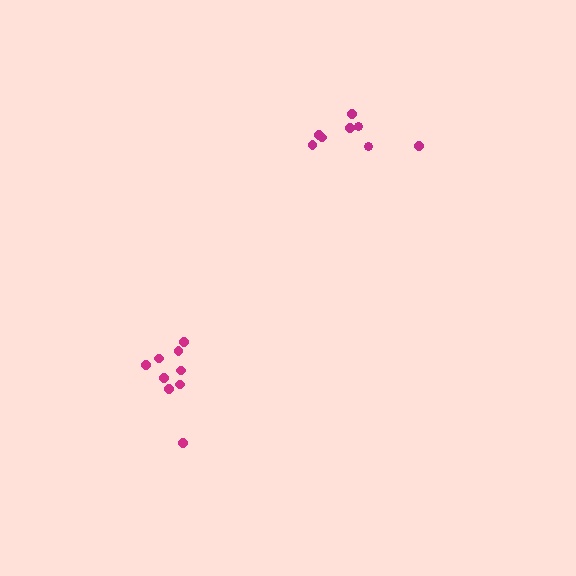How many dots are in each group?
Group 1: 9 dots, Group 2: 8 dots (17 total).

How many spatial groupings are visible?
There are 2 spatial groupings.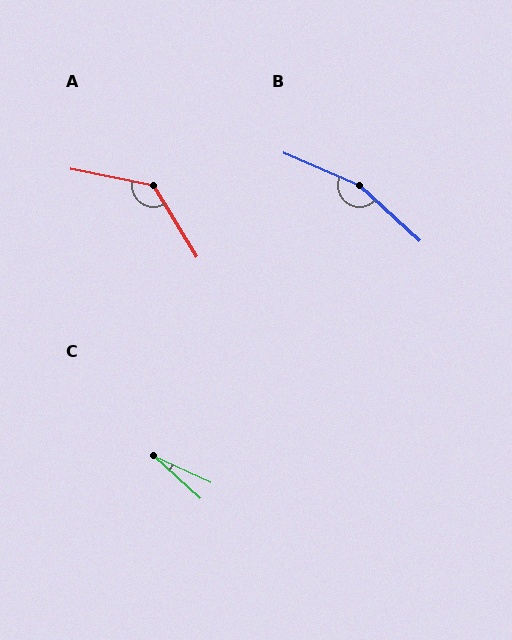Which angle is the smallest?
C, at approximately 18 degrees.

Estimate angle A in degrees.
Approximately 133 degrees.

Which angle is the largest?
B, at approximately 161 degrees.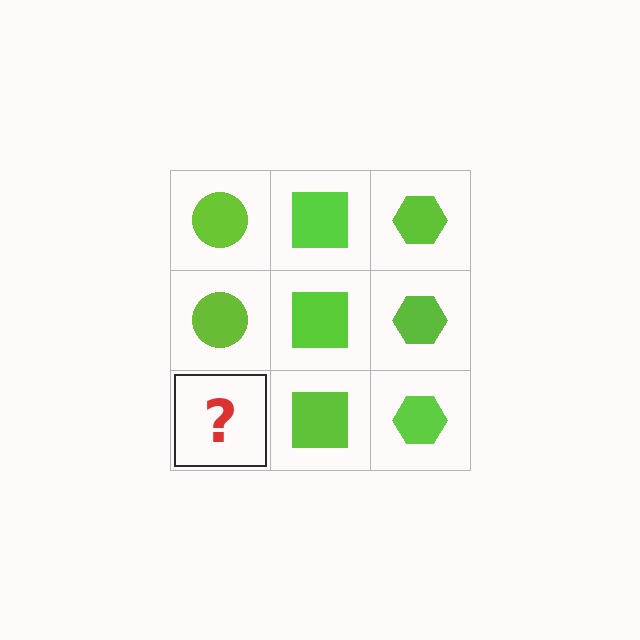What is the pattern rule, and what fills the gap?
The rule is that each column has a consistent shape. The gap should be filled with a lime circle.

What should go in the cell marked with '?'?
The missing cell should contain a lime circle.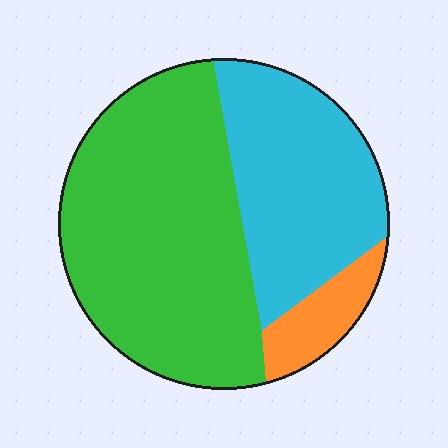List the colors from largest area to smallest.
From largest to smallest: green, cyan, orange.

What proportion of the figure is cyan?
Cyan takes up between a quarter and a half of the figure.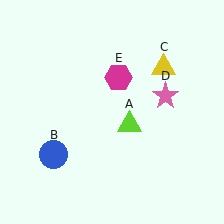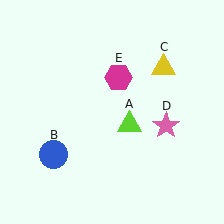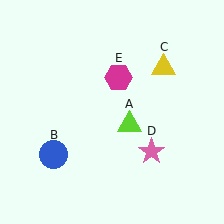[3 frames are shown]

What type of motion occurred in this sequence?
The pink star (object D) rotated clockwise around the center of the scene.